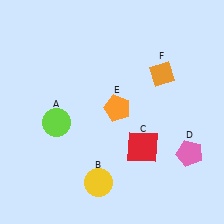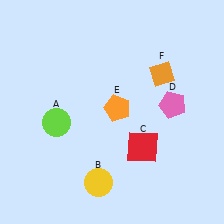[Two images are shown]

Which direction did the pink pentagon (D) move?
The pink pentagon (D) moved up.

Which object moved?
The pink pentagon (D) moved up.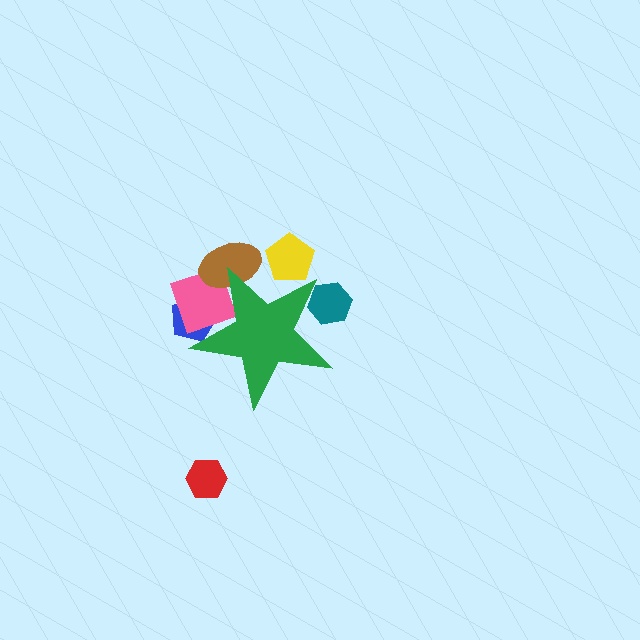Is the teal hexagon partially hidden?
Yes, the teal hexagon is partially hidden behind the green star.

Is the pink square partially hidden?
Yes, the pink square is partially hidden behind the green star.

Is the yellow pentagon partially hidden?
Yes, the yellow pentagon is partially hidden behind the green star.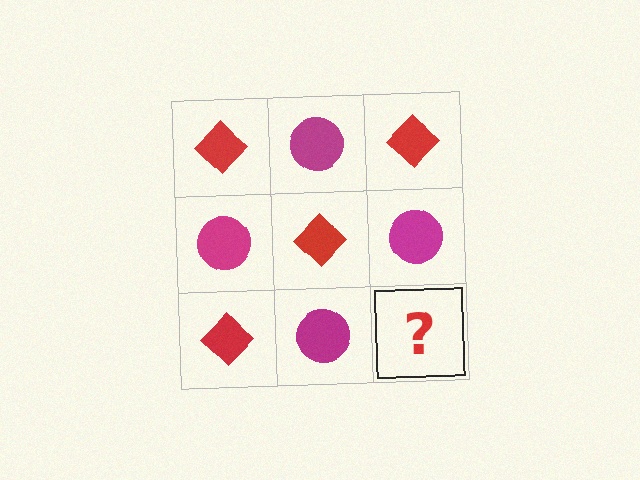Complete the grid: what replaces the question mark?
The question mark should be replaced with a red diamond.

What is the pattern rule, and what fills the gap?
The rule is that it alternates red diamond and magenta circle in a checkerboard pattern. The gap should be filled with a red diamond.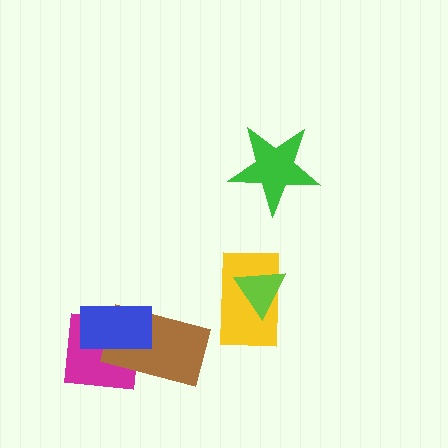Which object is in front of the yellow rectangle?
The lime triangle is in front of the yellow rectangle.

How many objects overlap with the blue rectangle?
2 objects overlap with the blue rectangle.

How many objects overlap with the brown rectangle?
2 objects overlap with the brown rectangle.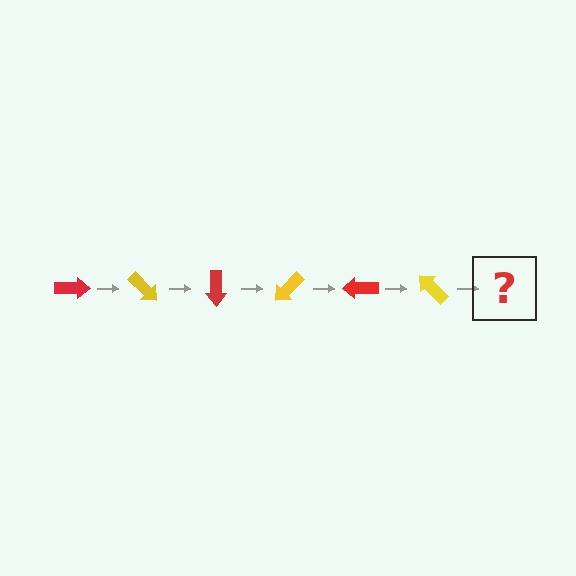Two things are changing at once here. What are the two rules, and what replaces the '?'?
The two rules are that it rotates 45 degrees each step and the color cycles through red and yellow. The '?' should be a red arrow, rotated 270 degrees from the start.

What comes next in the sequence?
The next element should be a red arrow, rotated 270 degrees from the start.